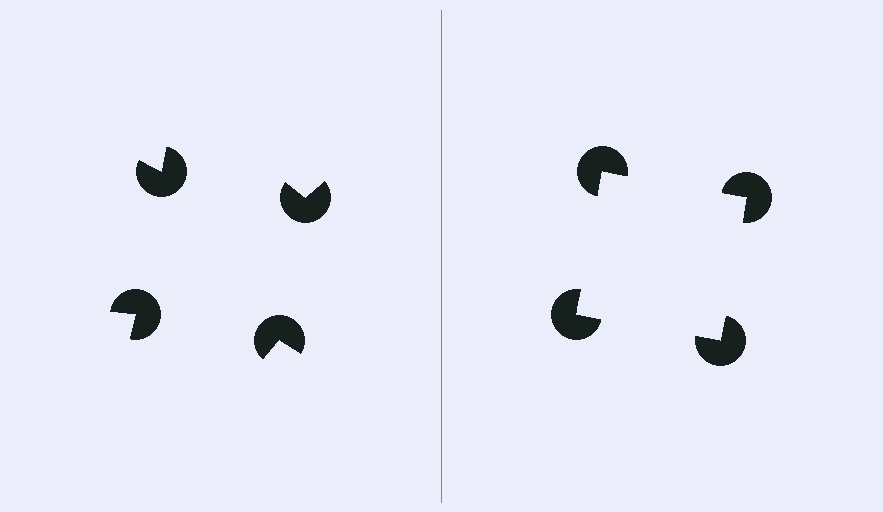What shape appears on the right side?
An illusory square.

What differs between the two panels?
The pac-man discs are positioned identically on both sides; only the wedge orientations differ. On the right they align to a square; on the left they are misaligned.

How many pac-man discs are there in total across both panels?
8 — 4 on each side.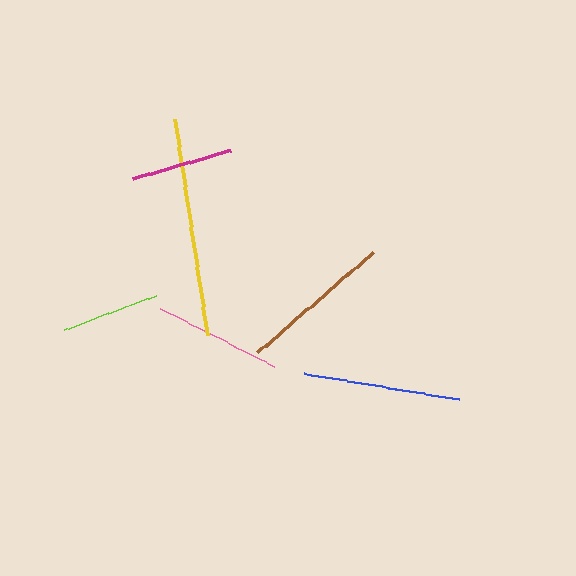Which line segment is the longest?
The yellow line is the longest at approximately 218 pixels.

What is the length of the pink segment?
The pink segment is approximately 127 pixels long.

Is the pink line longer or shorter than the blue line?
The blue line is longer than the pink line.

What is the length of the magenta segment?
The magenta segment is approximately 102 pixels long.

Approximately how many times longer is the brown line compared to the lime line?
The brown line is approximately 1.5 times the length of the lime line.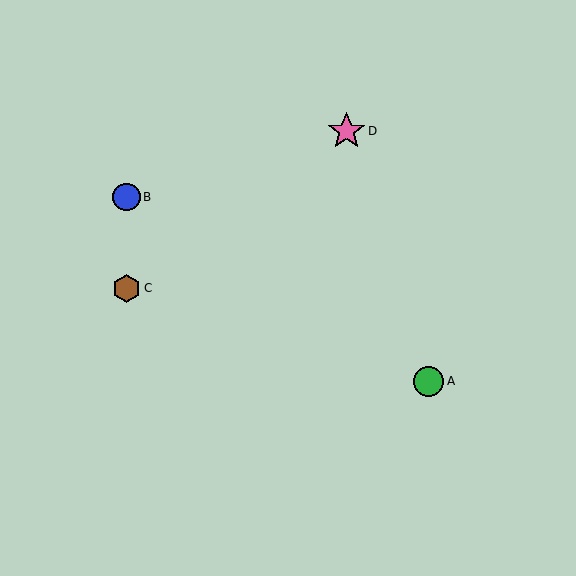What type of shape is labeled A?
Shape A is a green circle.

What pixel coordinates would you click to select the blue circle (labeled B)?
Click at (126, 197) to select the blue circle B.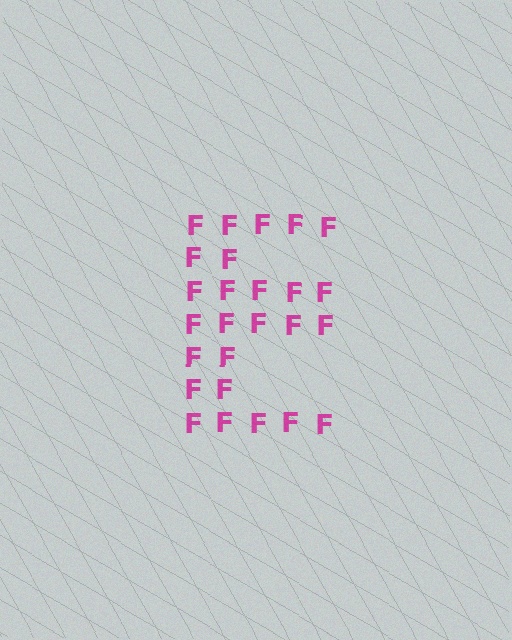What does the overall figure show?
The overall figure shows the letter E.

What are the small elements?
The small elements are letter F's.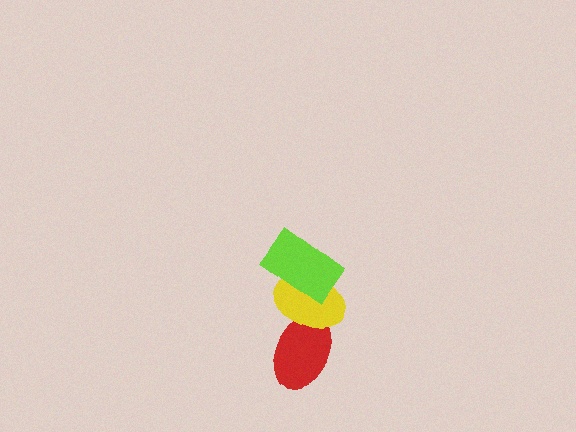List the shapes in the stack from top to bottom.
From top to bottom: the lime rectangle, the yellow ellipse, the red ellipse.